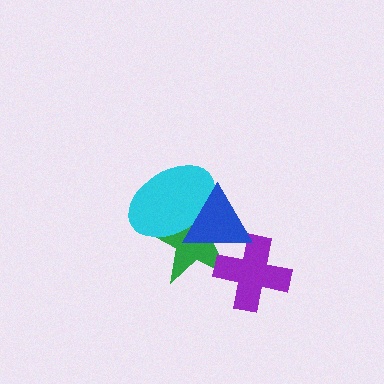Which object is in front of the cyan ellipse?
The blue triangle is in front of the cyan ellipse.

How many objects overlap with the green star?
3 objects overlap with the green star.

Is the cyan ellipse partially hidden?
Yes, it is partially covered by another shape.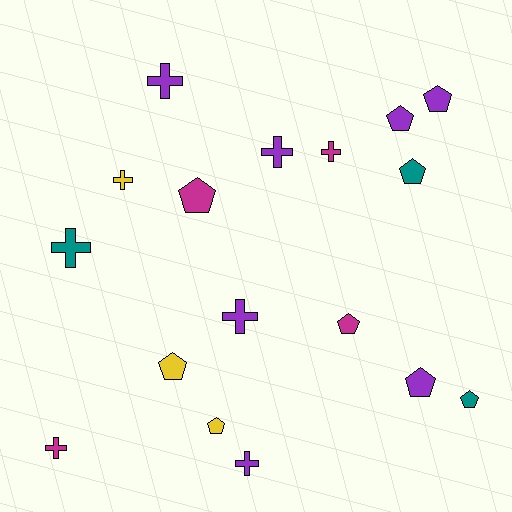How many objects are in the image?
There are 17 objects.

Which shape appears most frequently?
Pentagon, with 9 objects.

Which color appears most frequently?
Purple, with 7 objects.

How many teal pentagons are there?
There are 2 teal pentagons.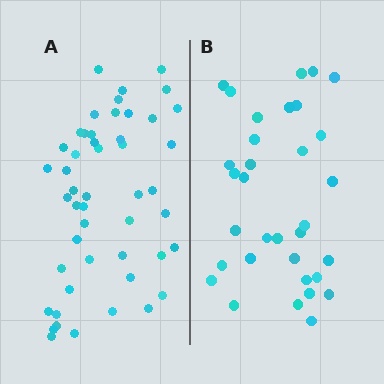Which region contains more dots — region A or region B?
Region A (the left region) has more dots.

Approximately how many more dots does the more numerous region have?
Region A has approximately 15 more dots than region B.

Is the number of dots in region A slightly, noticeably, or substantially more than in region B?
Region A has substantially more. The ratio is roughly 1.5 to 1.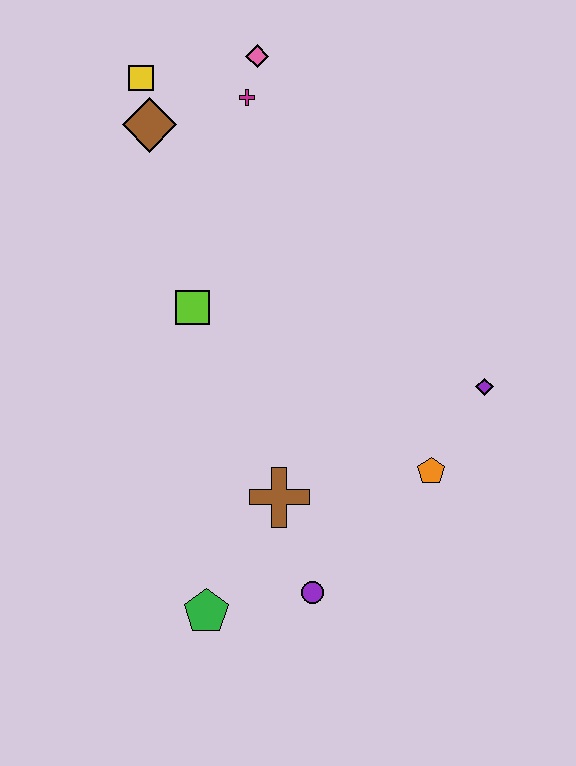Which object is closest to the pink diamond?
The magenta cross is closest to the pink diamond.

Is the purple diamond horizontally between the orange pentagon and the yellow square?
No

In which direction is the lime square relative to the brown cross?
The lime square is above the brown cross.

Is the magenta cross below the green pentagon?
No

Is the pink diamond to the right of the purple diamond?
No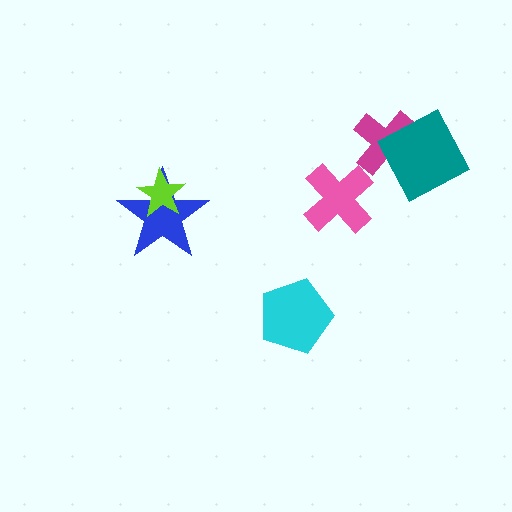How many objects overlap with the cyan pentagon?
0 objects overlap with the cyan pentagon.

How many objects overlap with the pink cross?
0 objects overlap with the pink cross.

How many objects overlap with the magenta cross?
1 object overlaps with the magenta cross.